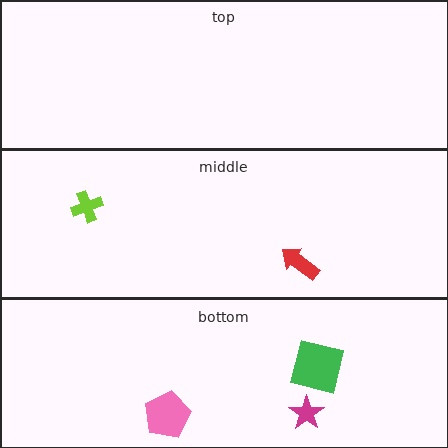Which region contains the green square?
The bottom region.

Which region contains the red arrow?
The middle region.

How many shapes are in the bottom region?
3.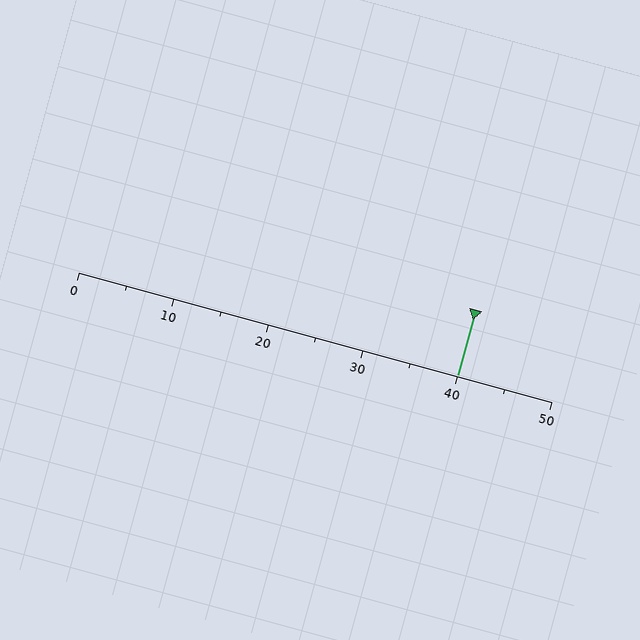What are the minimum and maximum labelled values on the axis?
The axis runs from 0 to 50.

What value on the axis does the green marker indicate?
The marker indicates approximately 40.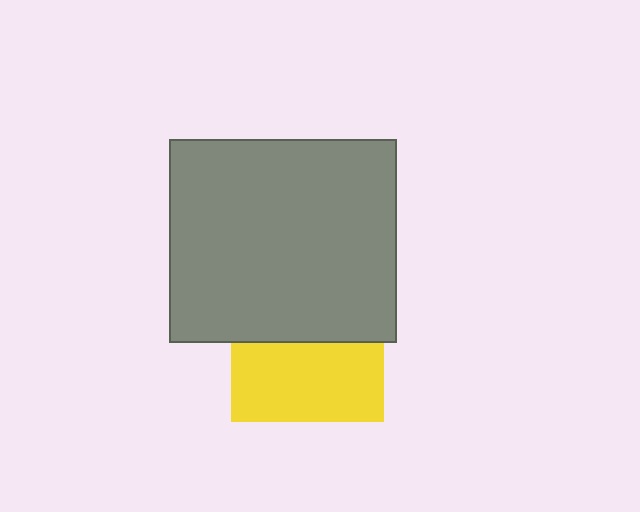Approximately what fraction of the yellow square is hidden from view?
Roughly 49% of the yellow square is hidden behind the gray rectangle.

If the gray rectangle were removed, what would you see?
You would see the complete yellow square.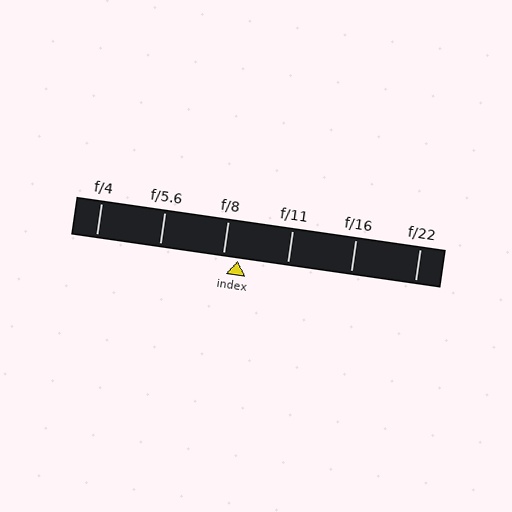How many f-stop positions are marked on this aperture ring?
There are 6 f-stop positions marked.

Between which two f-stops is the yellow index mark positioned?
The index mark is between f/8 and f/11.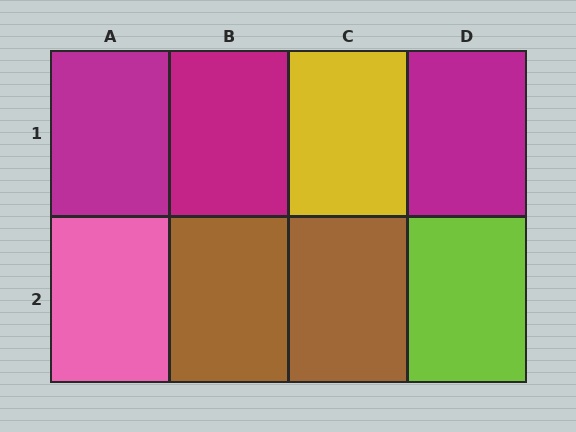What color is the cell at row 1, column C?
Yellow.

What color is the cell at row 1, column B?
Magenta.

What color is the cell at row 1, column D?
Magenta.